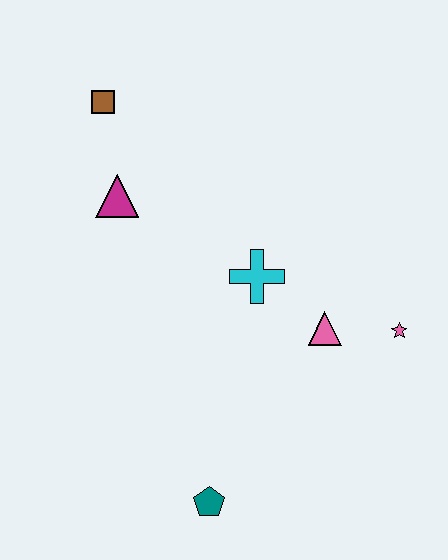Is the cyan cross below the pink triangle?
No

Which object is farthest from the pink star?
The brown square is farthest from the pink star.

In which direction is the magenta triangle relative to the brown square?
The magenta triangle is below the brown square.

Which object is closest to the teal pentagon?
The pink triangle is closest to the teal pentagon.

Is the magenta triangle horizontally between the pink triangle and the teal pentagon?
No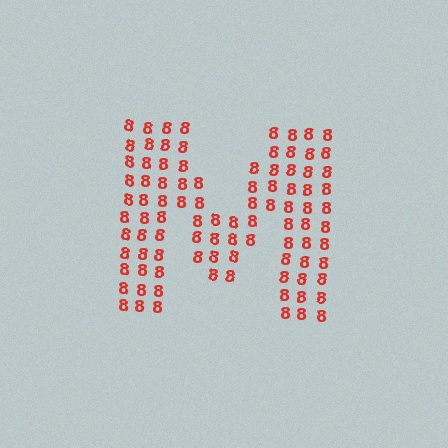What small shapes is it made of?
It is made of small digit 8's.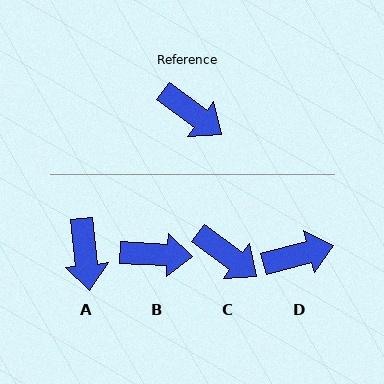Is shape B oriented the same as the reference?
No, it is off by about 34 degrees.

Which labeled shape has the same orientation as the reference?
C.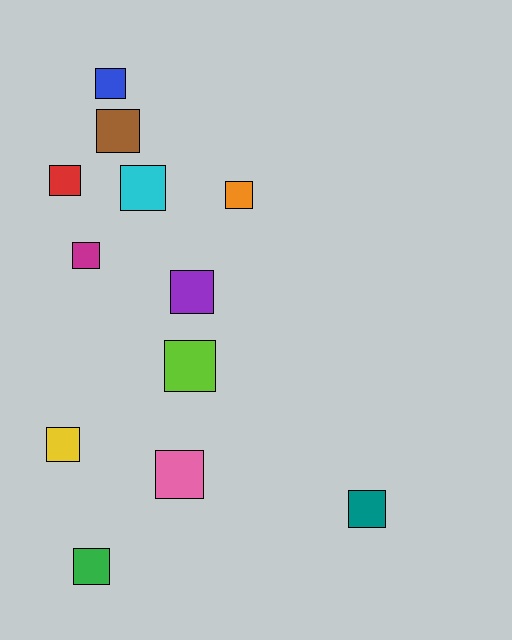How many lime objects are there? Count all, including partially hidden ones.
There is 1 lime object.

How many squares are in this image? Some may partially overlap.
There are 12 squares.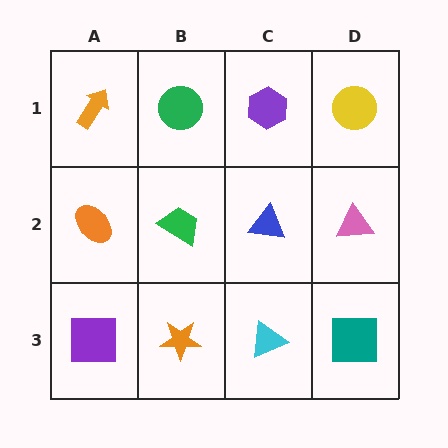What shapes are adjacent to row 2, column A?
An orange arrow (row 1, column A), a purple square (row 3, column A), a green trapezoid (row 2, column B).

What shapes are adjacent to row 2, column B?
A green circle (row 1, column B), an orange star (row 3, column B), an orange ellipse (row 2, column A), a blue triangle (row 2, column C).